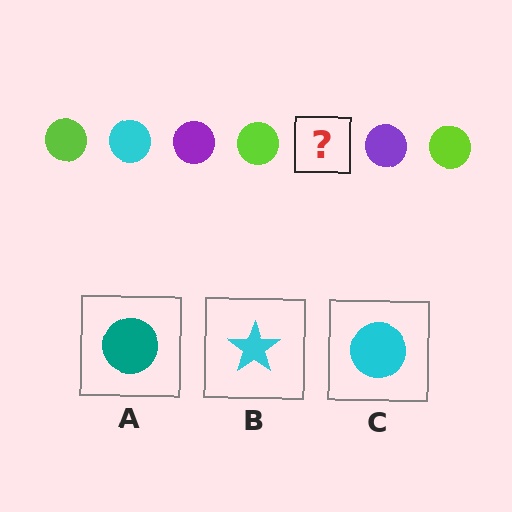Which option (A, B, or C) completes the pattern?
C.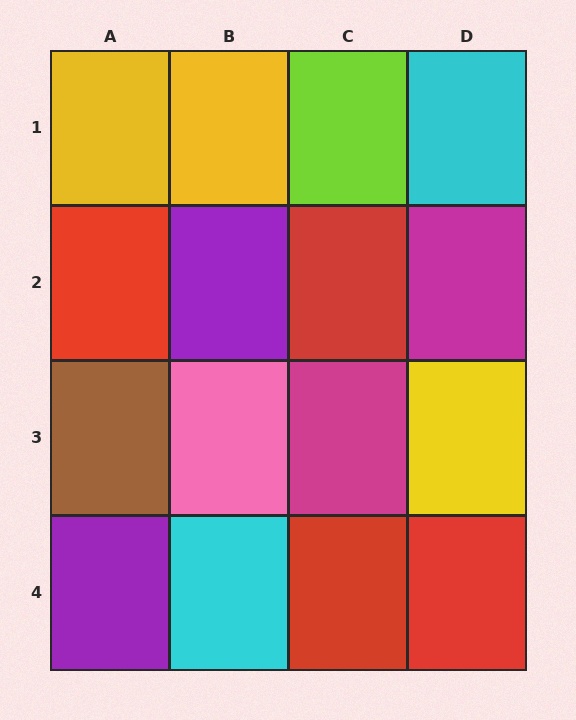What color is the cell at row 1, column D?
Cyan.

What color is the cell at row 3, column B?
Pink.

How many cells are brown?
1 cell is brown.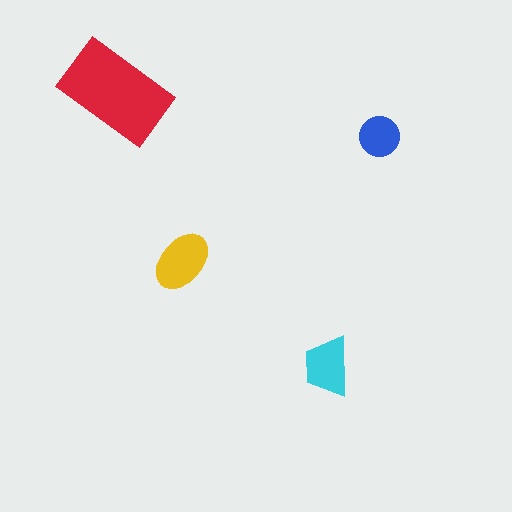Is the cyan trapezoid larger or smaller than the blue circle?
Larger.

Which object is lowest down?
The cyan trapezoid is bottommost.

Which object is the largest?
The red rectangle.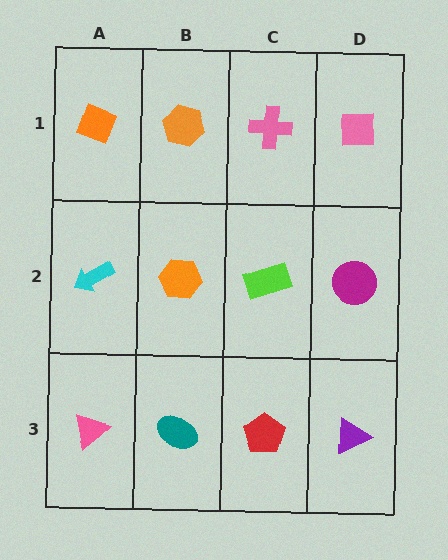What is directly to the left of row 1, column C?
An orange hexagon.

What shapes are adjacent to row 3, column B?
An orange hexagon (row 2, column B), a pink triangle (row 3, column A), a red pentagon (row 3, column C).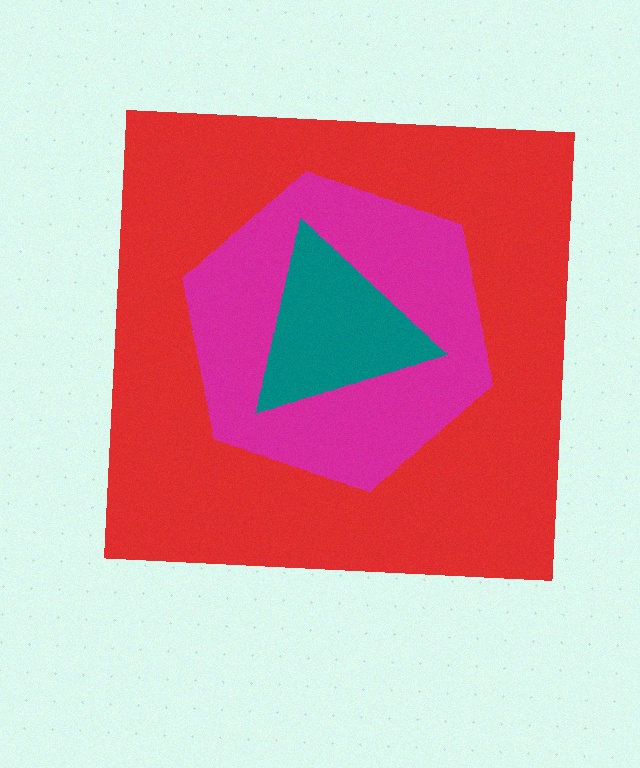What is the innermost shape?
The teal triangle.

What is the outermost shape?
The red square.